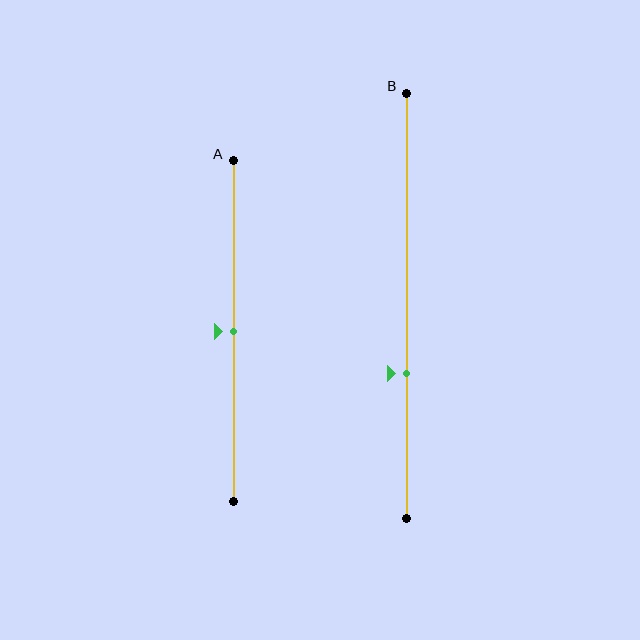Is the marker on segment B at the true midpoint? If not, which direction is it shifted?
No, the marker on segment B is shifted downward by about 16% of the segment length.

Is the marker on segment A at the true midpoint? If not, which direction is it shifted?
Yes, the marker on segment A is at the true midpoint.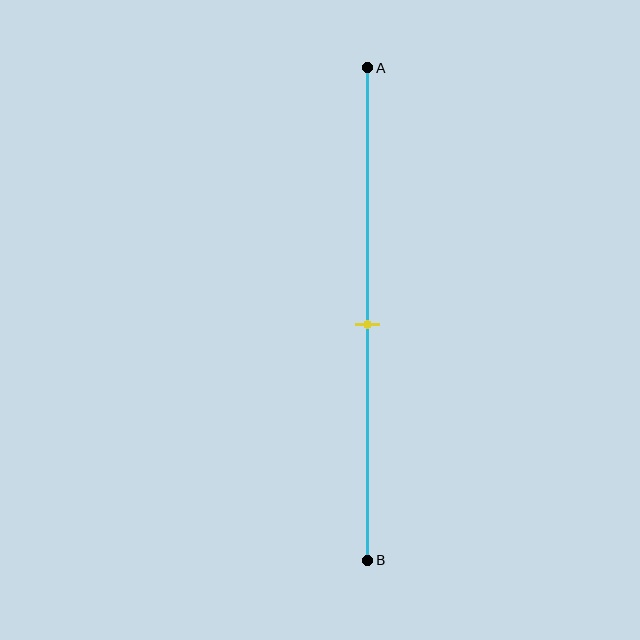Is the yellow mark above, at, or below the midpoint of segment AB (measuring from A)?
The yellow mark is approximately at the midpoint of segment AB.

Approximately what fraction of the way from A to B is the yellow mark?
The yellow mark is approximately 50% of the way from A to B.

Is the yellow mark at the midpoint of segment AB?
Yes, the mark is approximately at the midpoint.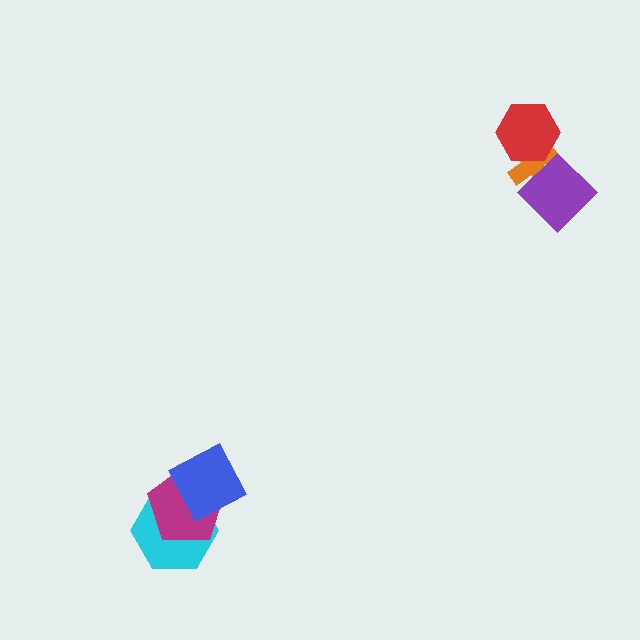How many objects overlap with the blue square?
2 objects overlap with the blue square.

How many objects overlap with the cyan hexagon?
2 objects overlap with the cyan hexagon.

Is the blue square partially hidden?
No, no other shape covers it.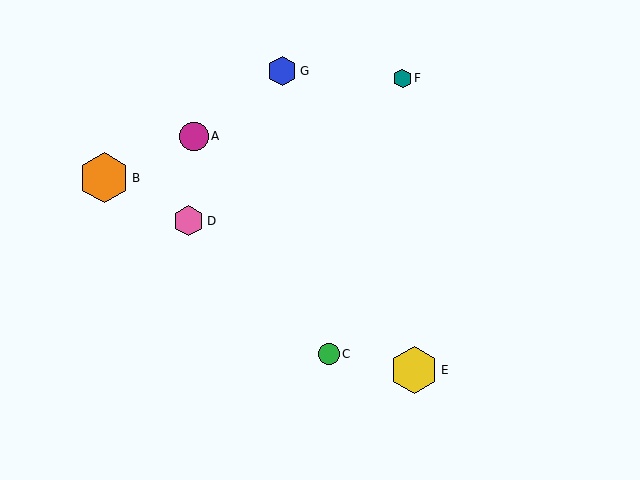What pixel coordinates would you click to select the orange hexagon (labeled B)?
Click at (104, 178) to select the orange hexagon B.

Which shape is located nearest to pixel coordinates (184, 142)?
The magenta circle (labeled A) at (194, 136) is nearest to that location.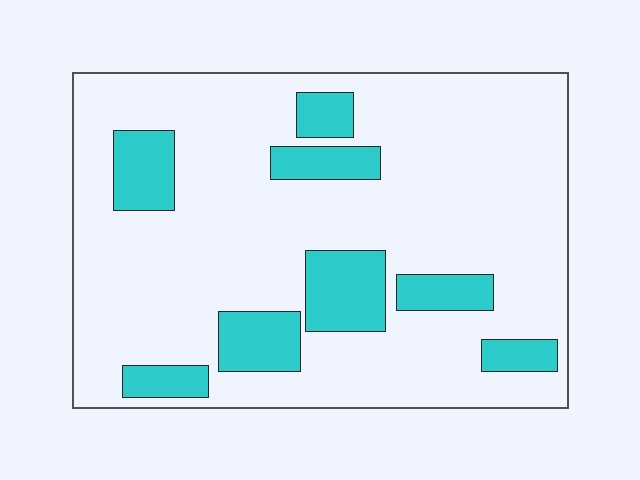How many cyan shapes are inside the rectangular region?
8.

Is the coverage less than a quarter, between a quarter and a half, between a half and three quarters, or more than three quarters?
Less than a quarter.